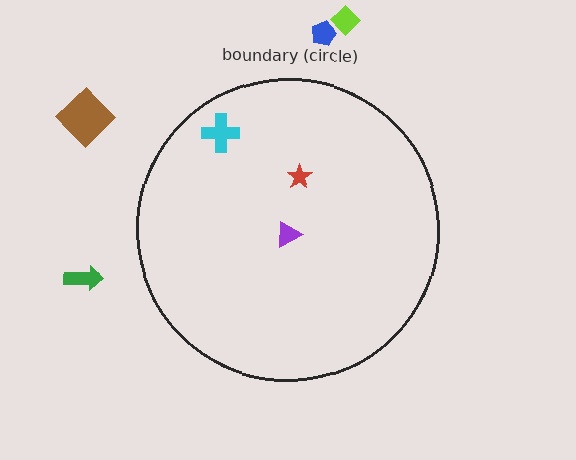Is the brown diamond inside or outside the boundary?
Outside.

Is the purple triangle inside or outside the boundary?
Inside.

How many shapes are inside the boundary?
3 inside, 4 outside.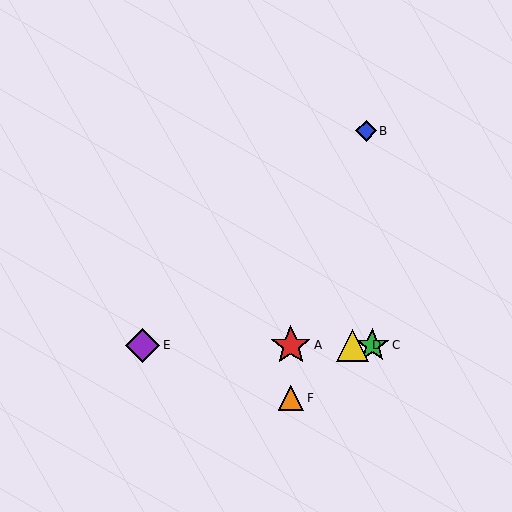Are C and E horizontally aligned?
Yes, both are at y≈345.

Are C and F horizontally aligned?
No, C is at y≈345 and F is at y≈398.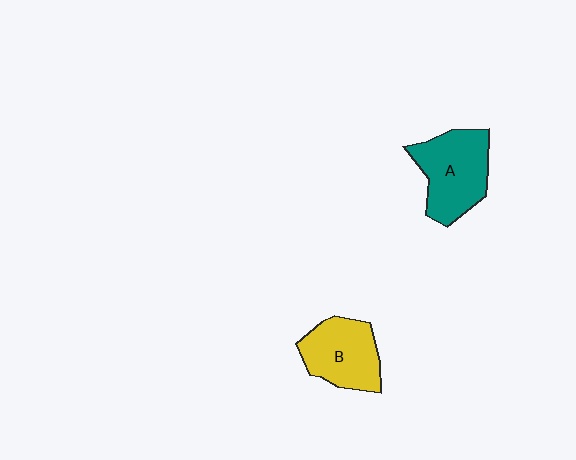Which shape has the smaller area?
Shape B (yellow).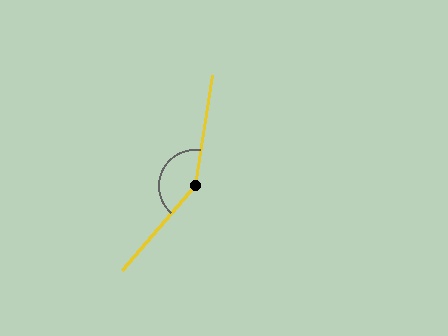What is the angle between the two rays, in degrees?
Approximately 148 degrees.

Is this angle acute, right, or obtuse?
It is obtuse.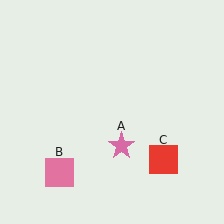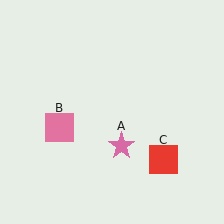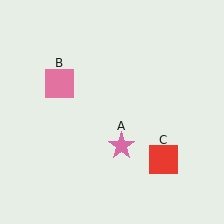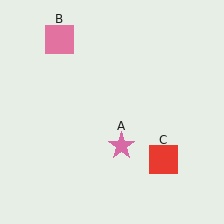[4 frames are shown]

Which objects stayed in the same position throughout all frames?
Pink star (object A) and red square (object C) remained stationary.